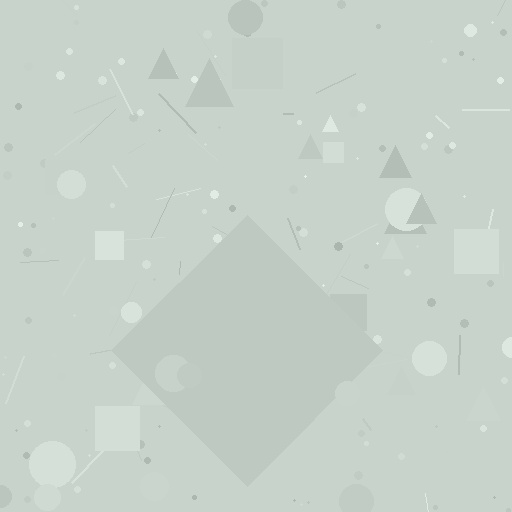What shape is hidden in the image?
A diamond is hidden in the image.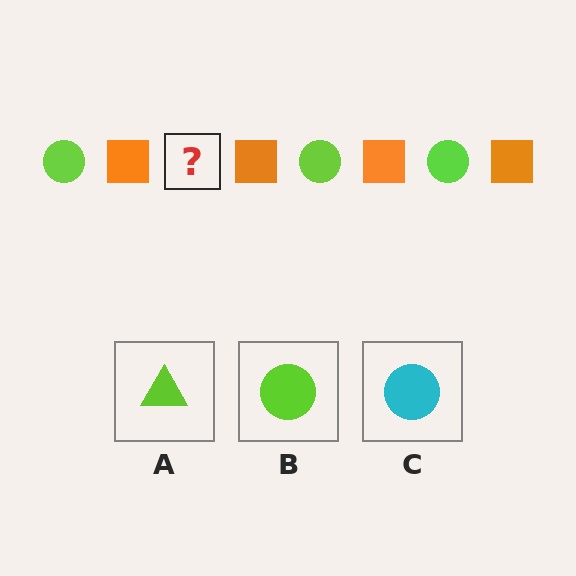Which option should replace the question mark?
Option B.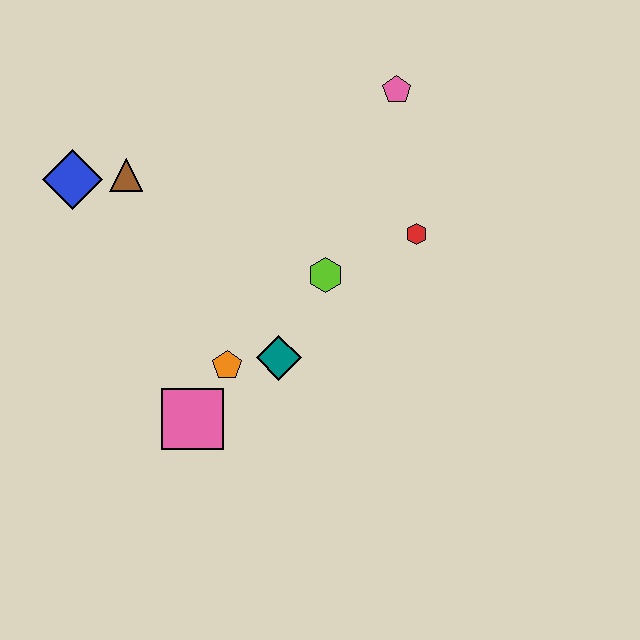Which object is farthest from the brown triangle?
The red hexagon is farthest from the brown triangle.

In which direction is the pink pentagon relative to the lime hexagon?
The pink pentagon is above the lime hexagon.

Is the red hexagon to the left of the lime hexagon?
No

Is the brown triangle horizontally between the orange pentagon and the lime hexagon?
No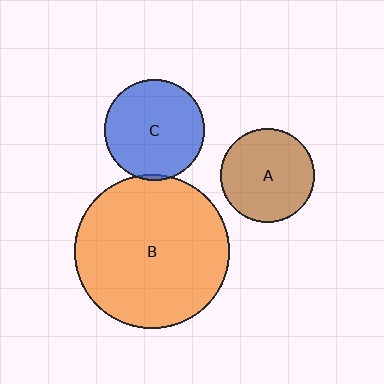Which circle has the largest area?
Circle B (orange).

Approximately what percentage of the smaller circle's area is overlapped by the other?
Approximately 5%.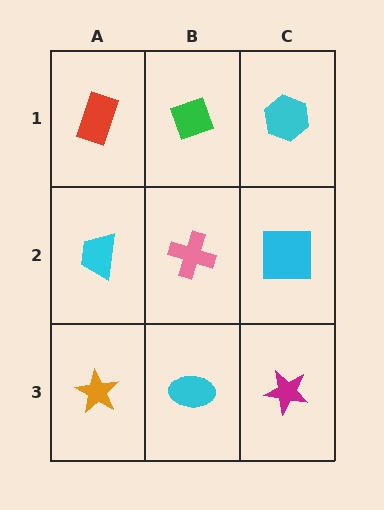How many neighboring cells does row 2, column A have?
3.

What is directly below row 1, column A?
A cyan trapezoid.